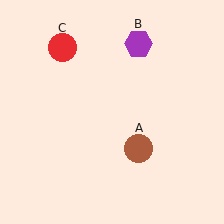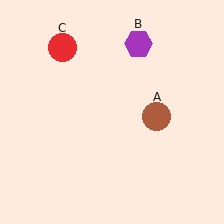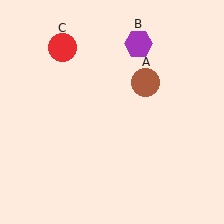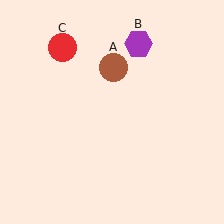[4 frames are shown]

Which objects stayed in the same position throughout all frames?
Purple hexagon (object B) and red circle (object C) remained stationary.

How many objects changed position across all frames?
1 object changed position: brown circle (object A).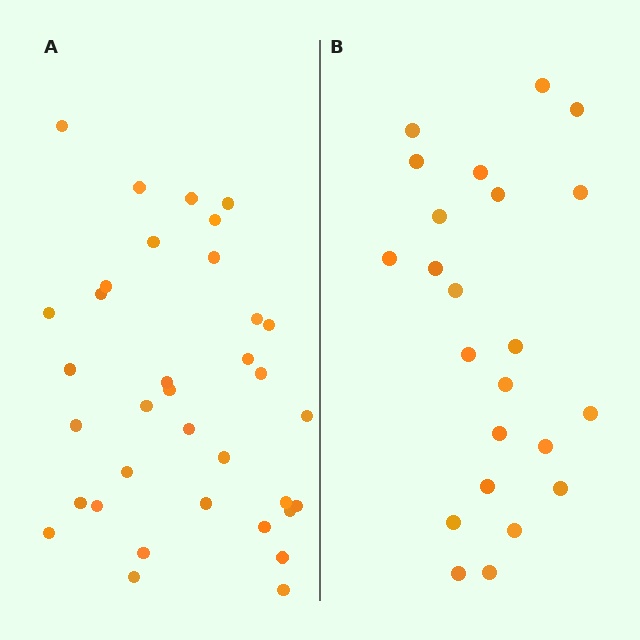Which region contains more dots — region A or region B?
Region A (the left region) has more dots.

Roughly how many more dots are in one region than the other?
Region A has roughly 12 or so more dots than region B.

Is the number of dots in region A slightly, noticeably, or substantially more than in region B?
Region A has substantially more. The ratio is roughly 1.5 to 1.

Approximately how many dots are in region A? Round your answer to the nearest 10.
About 40 dots. (The exact count is 35, which rounds to 40.)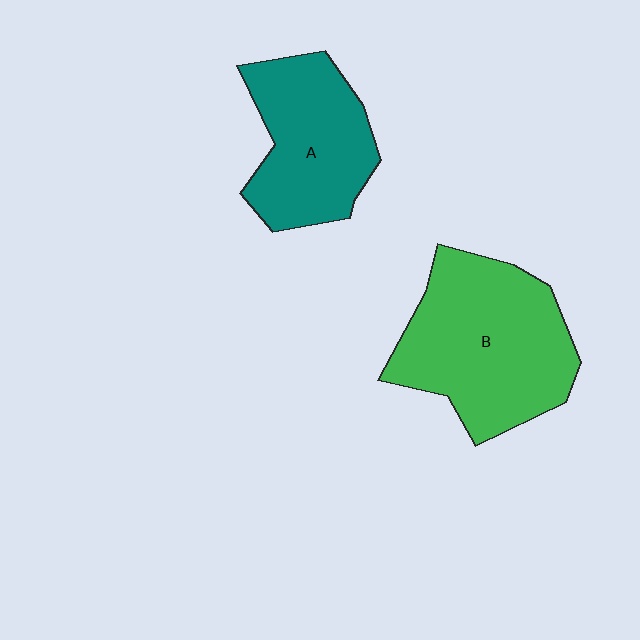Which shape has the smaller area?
Shape A (teal).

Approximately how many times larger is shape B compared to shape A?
Approximately 1.4 times.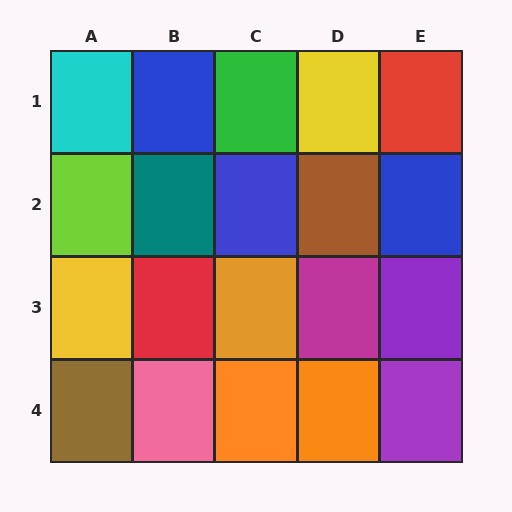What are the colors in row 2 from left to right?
Lime, teal, blue, brown, blue.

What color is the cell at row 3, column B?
Red.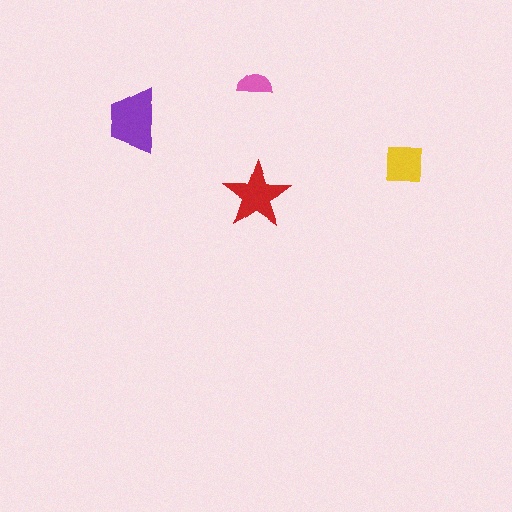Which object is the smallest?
The pink semicircle.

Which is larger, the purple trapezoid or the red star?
The purple trapezoid.